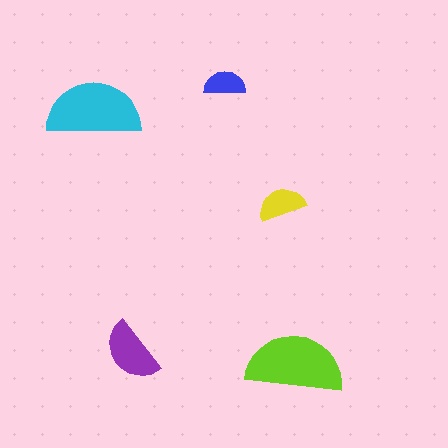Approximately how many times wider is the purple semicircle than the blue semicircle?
About 1.5 times wider.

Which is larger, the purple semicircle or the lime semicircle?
The lime one.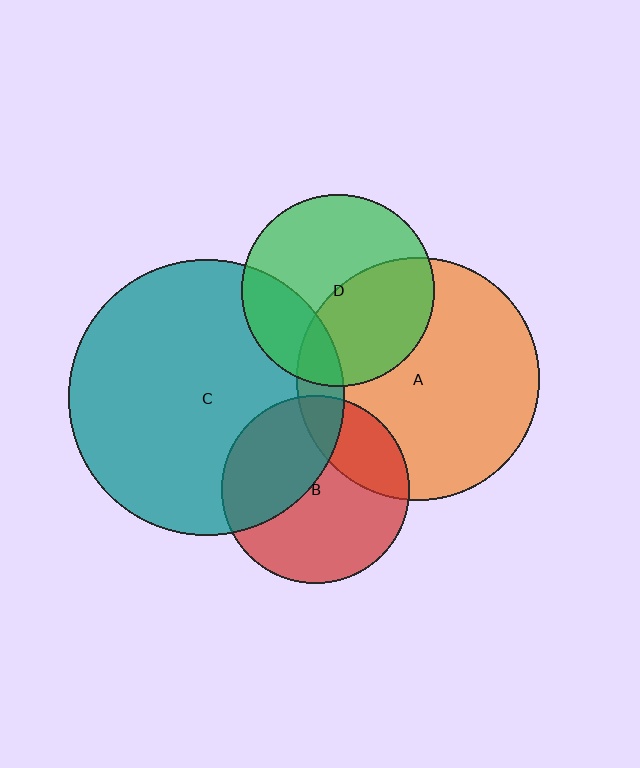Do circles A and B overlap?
Yes.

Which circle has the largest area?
Circle C (teal).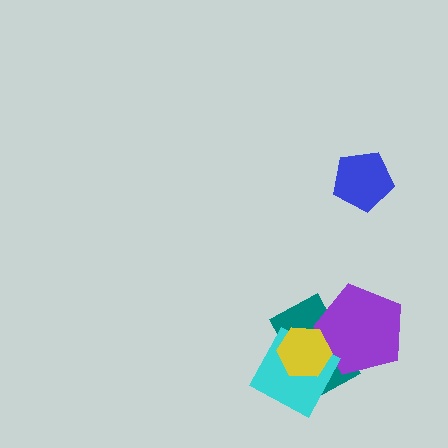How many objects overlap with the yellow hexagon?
3 objects overlap with the yellow hexagon.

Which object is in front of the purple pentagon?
The yellow hexagon is in front of the purple pentagon.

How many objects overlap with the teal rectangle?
3 objects overlap with the teal rectangle.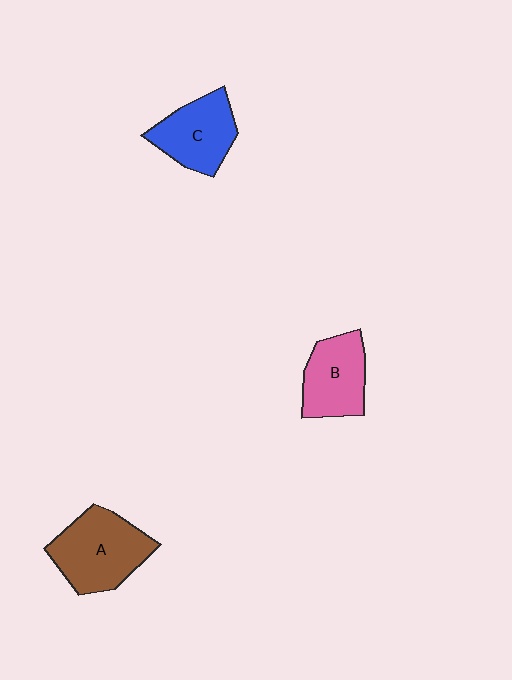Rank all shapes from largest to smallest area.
From largest to smallest: A (brown), C (blue), B (pink).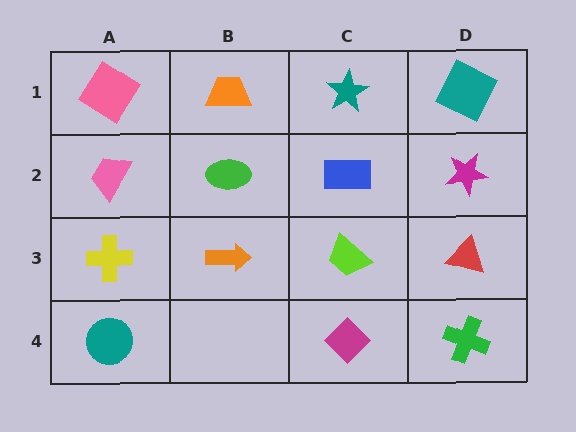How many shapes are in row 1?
4 shapes.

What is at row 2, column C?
A blue rectangle.